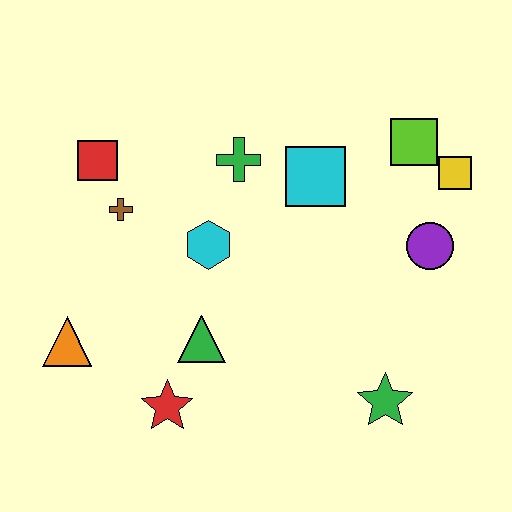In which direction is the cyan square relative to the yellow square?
The cyan square is to the left of the yellow square.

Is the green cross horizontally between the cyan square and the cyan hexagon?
Yes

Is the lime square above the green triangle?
Yes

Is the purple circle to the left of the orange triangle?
No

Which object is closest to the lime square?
The yellow square is closest to the lime square.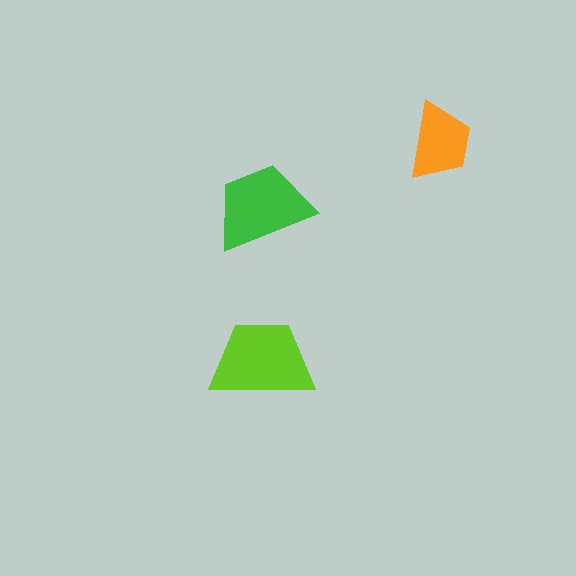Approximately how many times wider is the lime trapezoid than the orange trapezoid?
About 1.5 times wider.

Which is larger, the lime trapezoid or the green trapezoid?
The lime one.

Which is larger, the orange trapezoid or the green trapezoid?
The green one.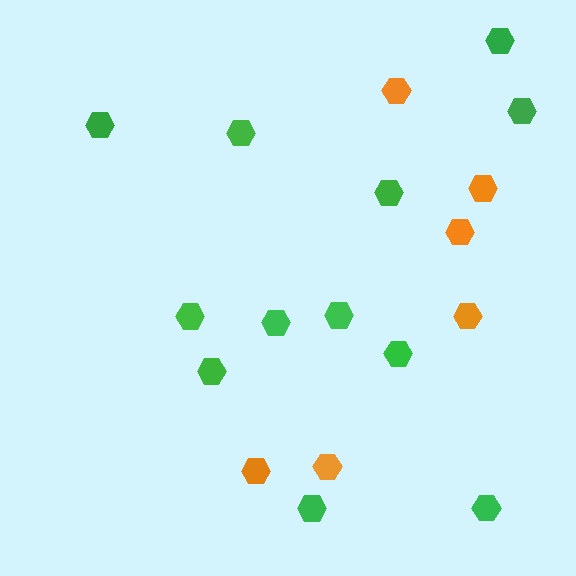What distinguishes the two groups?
There are 2 groups: one group of orange hexagons (6) and one group of green hexagons (12).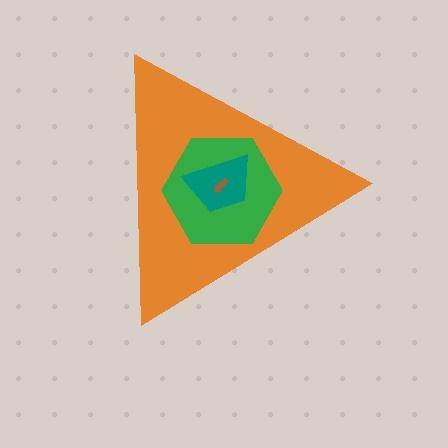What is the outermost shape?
The orange triangle.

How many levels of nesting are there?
4.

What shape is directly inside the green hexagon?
The teal trapezoid.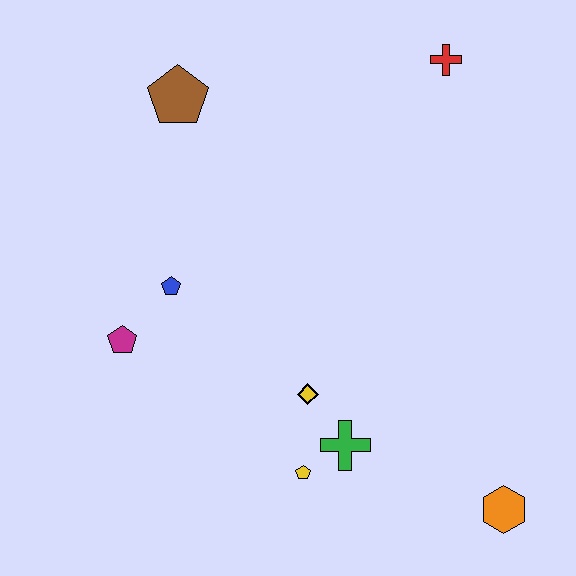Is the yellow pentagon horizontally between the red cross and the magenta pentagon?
Yes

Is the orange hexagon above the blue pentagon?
No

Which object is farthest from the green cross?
The red cross is farthest from the green cross.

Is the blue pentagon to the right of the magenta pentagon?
Yes